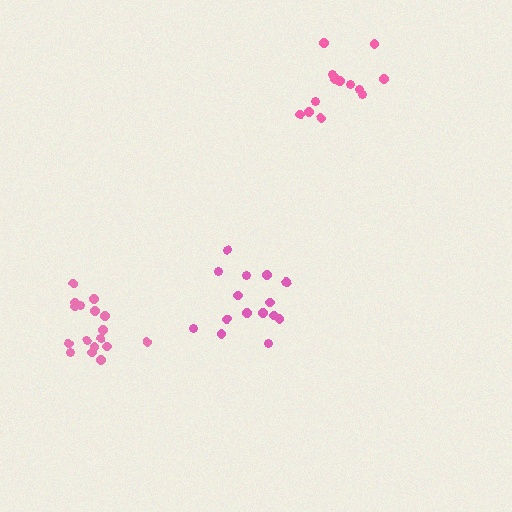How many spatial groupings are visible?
There are 3 spatial groupings.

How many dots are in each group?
Group 1: 15 dots, Group 2: 17 dots, Group 3: 13 dots (45 total).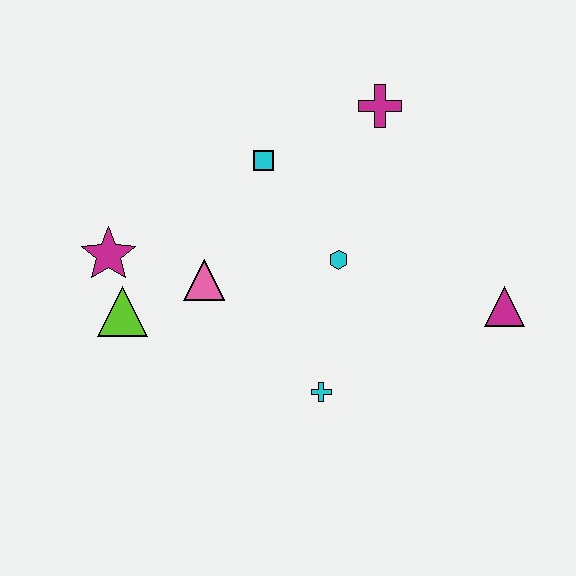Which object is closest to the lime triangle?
The magenta star is closest to the lime triangle.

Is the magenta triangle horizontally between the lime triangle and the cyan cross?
No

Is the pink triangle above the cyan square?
No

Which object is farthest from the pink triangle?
The magenta triangle is farthest from the pink triangle.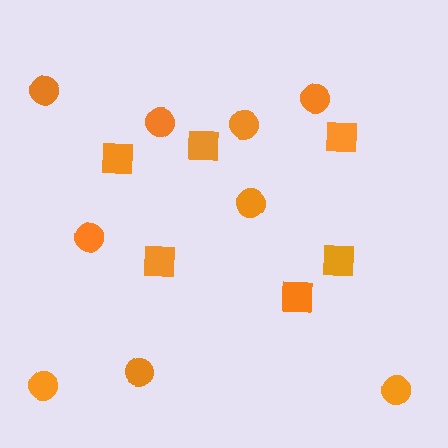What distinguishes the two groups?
There are 2 groups: one group of squares (6) and one group of circles (9).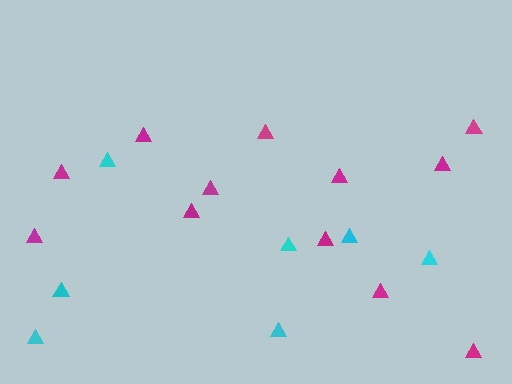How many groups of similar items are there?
There are 2 groups: one group of cyan triangles (7) and one group of magenta triangles (12).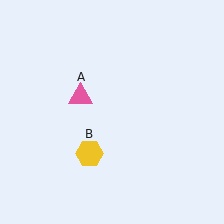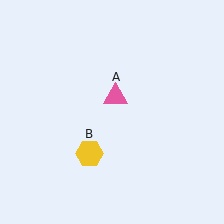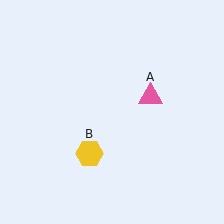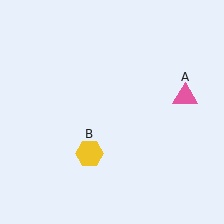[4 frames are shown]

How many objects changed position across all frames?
1 object changed position: pink triangle (object A).